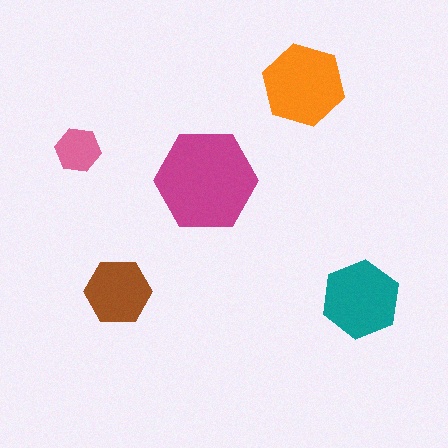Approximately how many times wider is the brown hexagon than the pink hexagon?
About 1.5 times wider.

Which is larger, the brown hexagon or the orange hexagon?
The orange one.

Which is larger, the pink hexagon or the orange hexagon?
The orange one.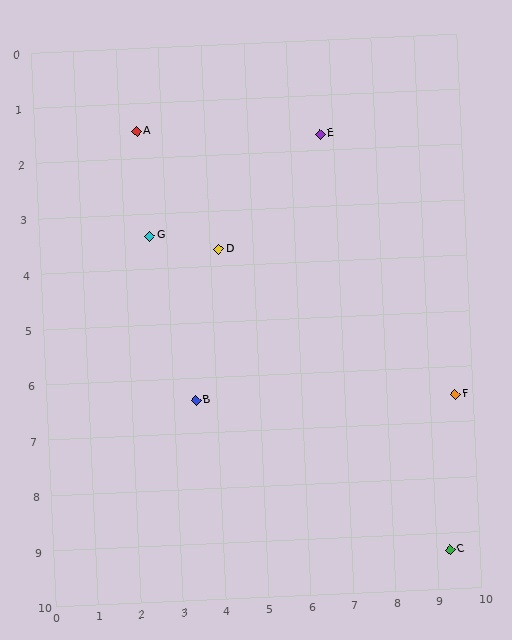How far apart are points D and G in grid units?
Points D and G are about 1.6 grid units apart.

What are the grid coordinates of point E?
Point E is at approximately (6.7, 1.7).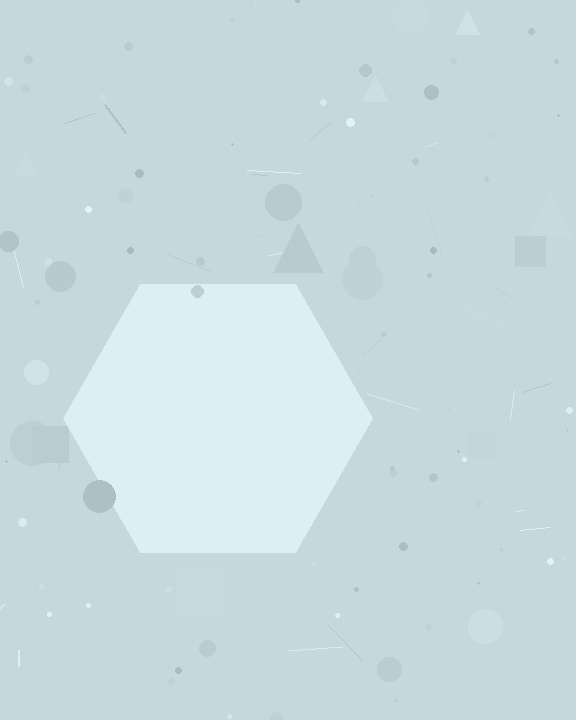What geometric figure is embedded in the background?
A hexagon is embedded in the background.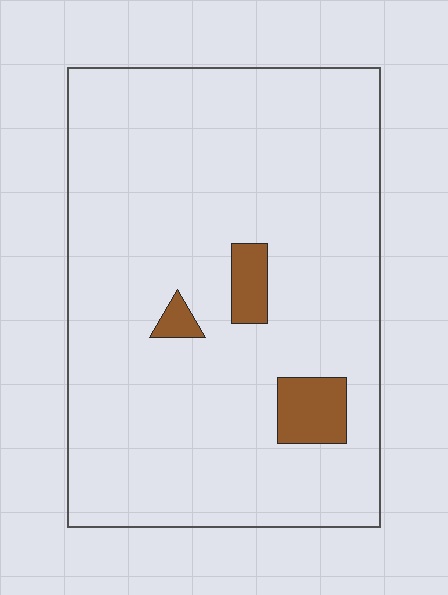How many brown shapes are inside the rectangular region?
3.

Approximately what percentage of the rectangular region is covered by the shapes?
Approximately 5%.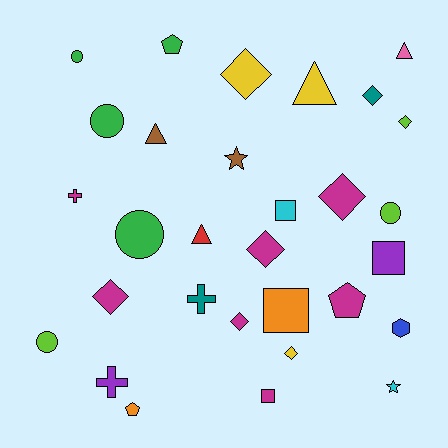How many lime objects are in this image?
There are 3 lime objects.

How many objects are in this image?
There are 30 objects.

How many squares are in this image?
There are 4 squares.